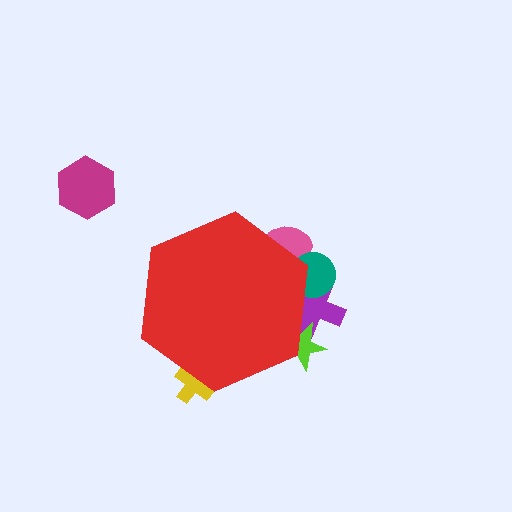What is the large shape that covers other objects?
A red hexagon.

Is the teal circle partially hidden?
Yes, the teal circle is partially hidden behind the red hexagon.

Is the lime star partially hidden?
Yes, the lime star is partially hidden behind the red hexagon.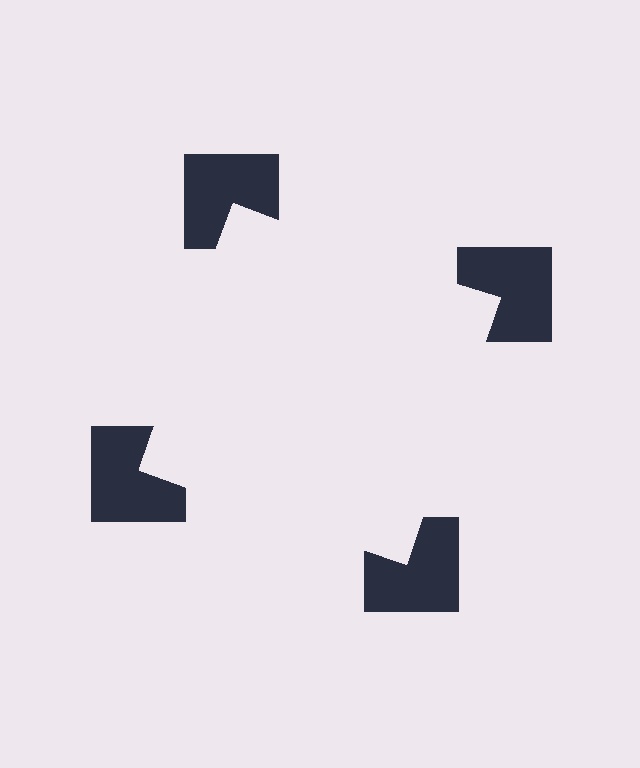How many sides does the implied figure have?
4 sides.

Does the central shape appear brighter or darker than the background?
It typically appears slightly brighter than the background, even though no actual brightness change is drawn.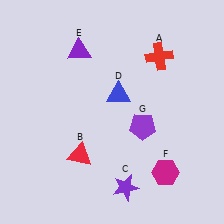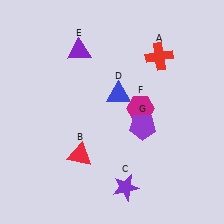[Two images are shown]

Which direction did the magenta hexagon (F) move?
The magenta hexagon (F) moved up.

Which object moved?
The magenta hexagon (F) moved up.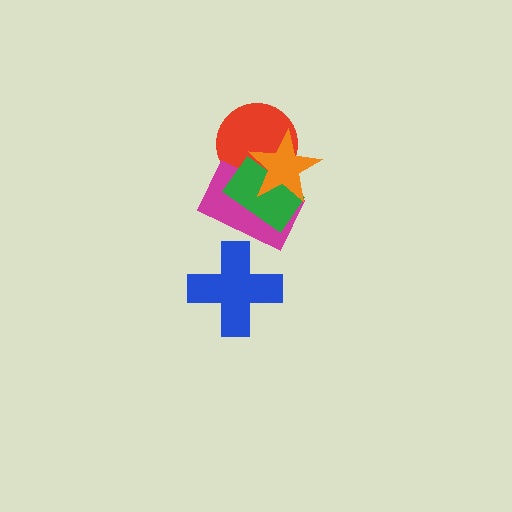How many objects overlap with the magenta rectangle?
3 objects overlap with the magenta rectangle.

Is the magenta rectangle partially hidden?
Yes, it is partially covered by another shape.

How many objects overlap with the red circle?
3 objects overlap with the red circle.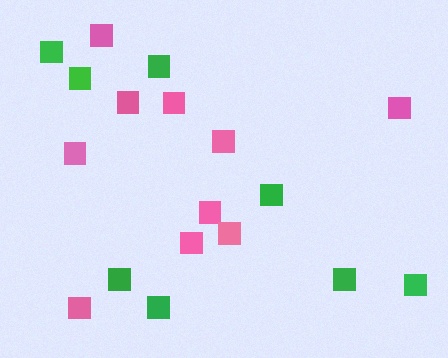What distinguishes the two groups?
There are 2 groups: one group of pink squares (10) and one group of green squares (8).